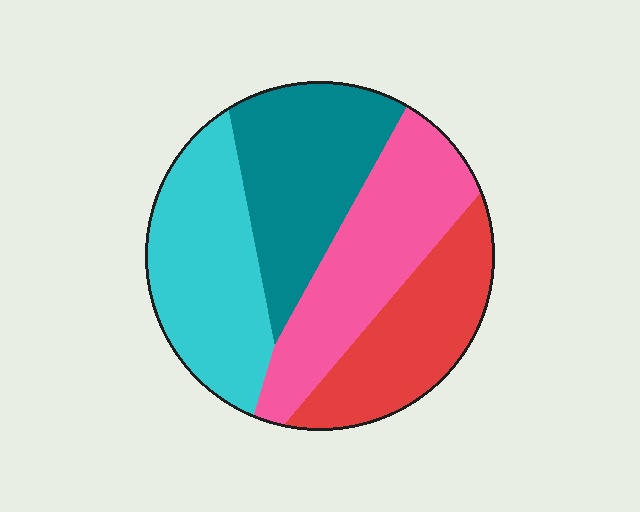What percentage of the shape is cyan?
Cyan covers about 25% of the shape.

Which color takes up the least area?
Red, at roughly 20%.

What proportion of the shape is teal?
Teal takes up about one quarter (1/4) of the shape.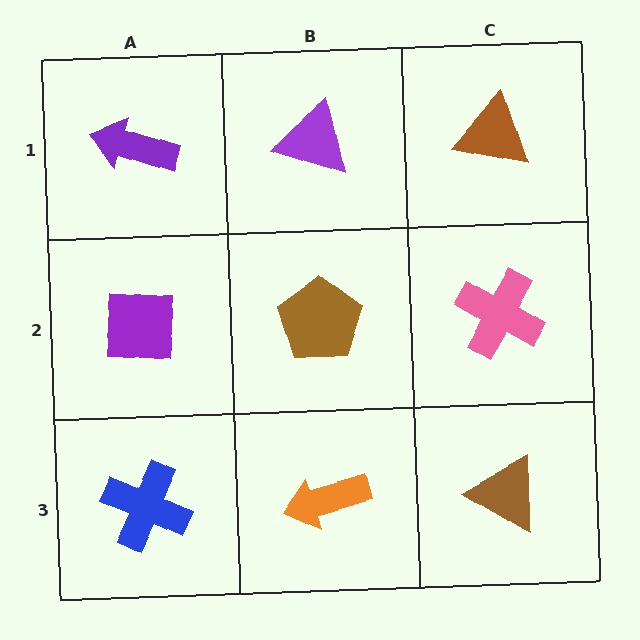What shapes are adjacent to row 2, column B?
A purple triangle (row 1, column B), an orange arrow (row 3, column B), a purple square (row 2, column A), a pink cross (row 2, column C).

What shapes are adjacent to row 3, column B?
A brown pentagon (row 2, column B), a blue cross (row 3, column A), a brown triangle (row 3, column C).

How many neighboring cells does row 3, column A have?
2.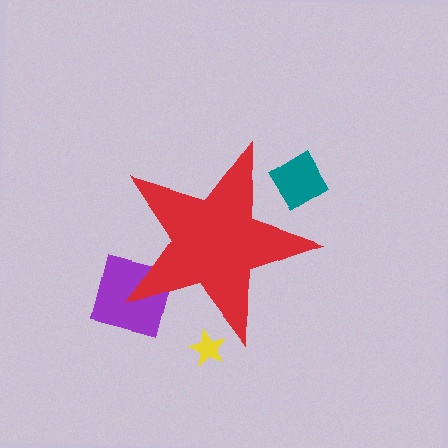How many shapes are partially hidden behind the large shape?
3 shapes are partially hidden.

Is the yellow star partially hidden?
Yes, the yellow star is partially hidden behind the red star.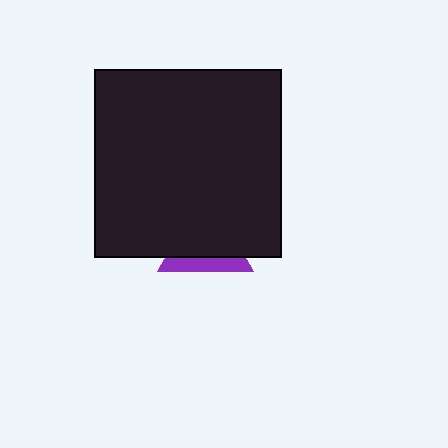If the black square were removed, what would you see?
You would see the complete purple triangle.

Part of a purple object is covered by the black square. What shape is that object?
It is a triangle.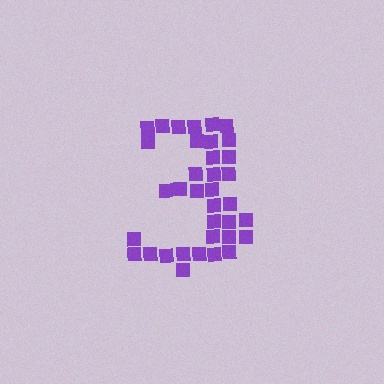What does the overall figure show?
The overall figure shows the digit 3.